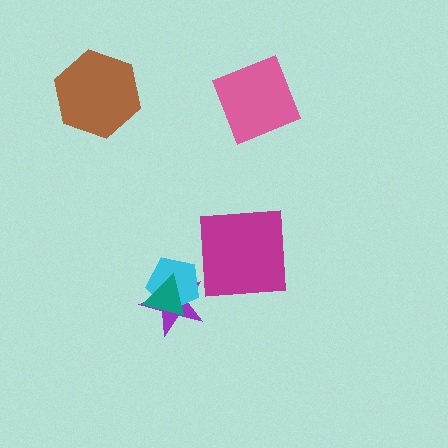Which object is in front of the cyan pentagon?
The teal triangle is in front of the cyan pentagon.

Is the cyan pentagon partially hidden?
Yes, it is partially covered by another shape.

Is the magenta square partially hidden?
No, no other shape covers it.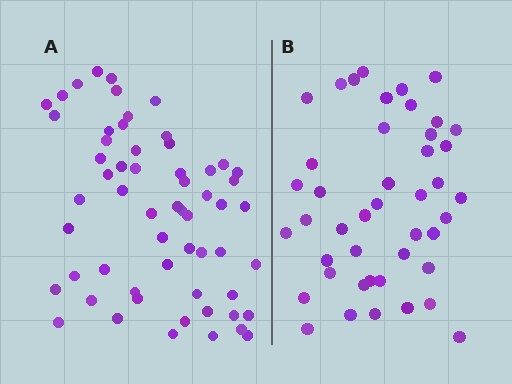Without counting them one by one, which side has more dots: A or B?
Region A (the left region) has more dots.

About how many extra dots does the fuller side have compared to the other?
Region A has approximately 15 more dots than region B.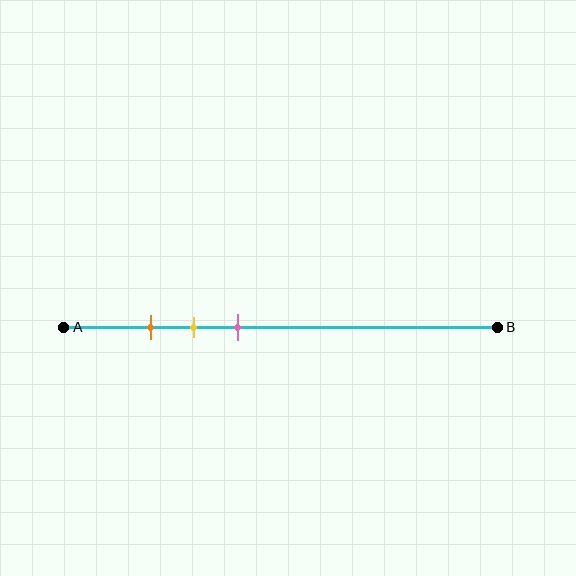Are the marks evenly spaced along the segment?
Yes, the marks are approximately evenly spaced.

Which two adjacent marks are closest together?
The orange and yellow marks are the closest adjacent pair.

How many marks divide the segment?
There are 3 marks dividing the segment.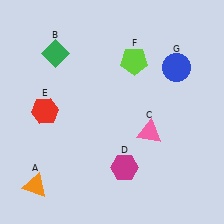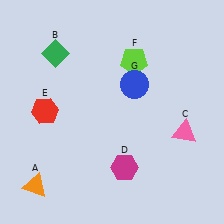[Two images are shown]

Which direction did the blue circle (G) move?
The blue circle (G) moved left.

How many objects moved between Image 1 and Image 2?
2 objects moved between the two images.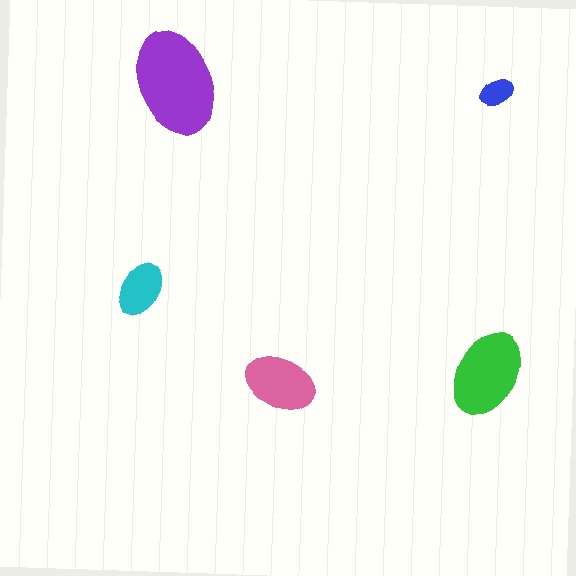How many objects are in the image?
There are 5 objects in the image.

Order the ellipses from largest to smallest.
the purple one, the green one, the pink one, the cyan one, the blue one.